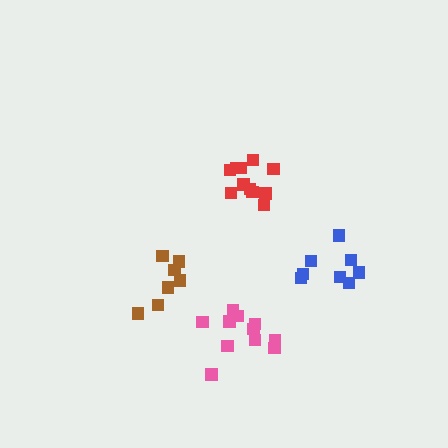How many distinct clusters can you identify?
There are 4 distinct clusters.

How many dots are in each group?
Group 1: 11 dots, Group 2: 8 dots, Group 3: 11 dots, Group 4: 7 dots (37 total).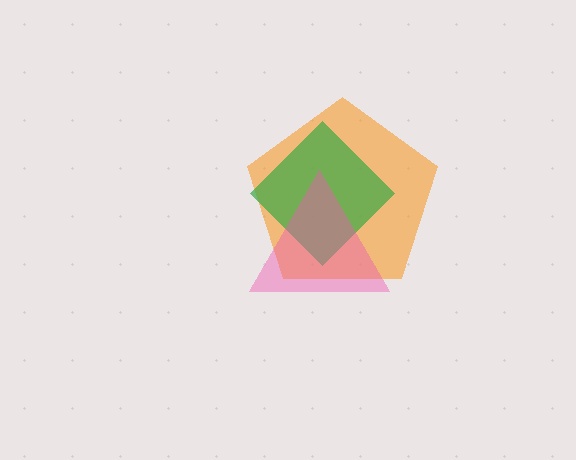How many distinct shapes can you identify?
There are 3 distinct shapes: an orange pentagon, a green diamond, a pink triangle.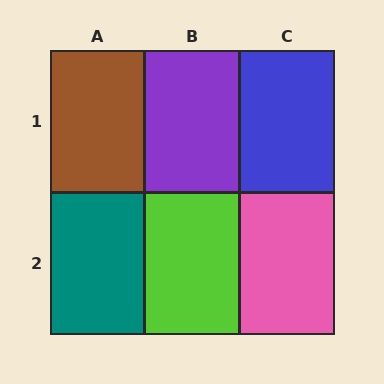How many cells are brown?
1 cell is brown.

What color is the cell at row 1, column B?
Purple.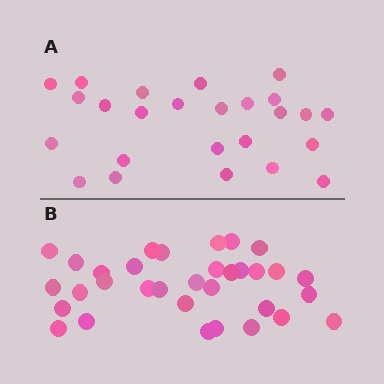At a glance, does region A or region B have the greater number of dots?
Region B (the bottom region) has more dots.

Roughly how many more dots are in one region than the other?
Region B has roughly 8 or so more dots than region A.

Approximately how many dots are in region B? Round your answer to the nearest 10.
About 30 dots. (The exact count is 33, which rounds to 30.)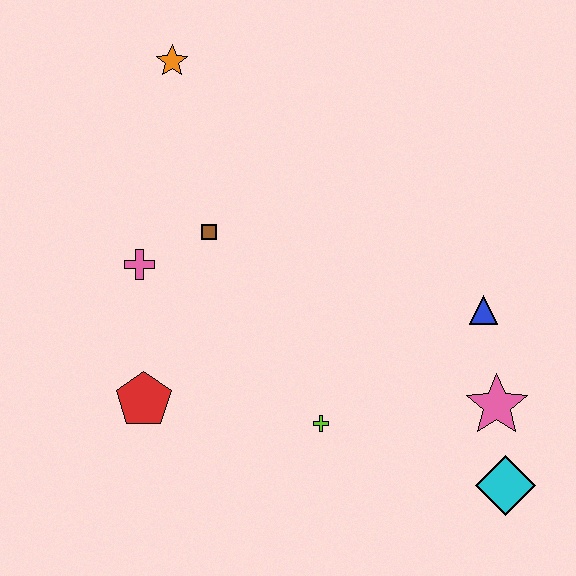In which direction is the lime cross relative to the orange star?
The lime cross is below the orange star.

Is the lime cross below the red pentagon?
Yes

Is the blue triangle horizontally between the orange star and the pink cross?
No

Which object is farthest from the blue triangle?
The orange star is farthest from the blue triangle.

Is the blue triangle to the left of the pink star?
Yes